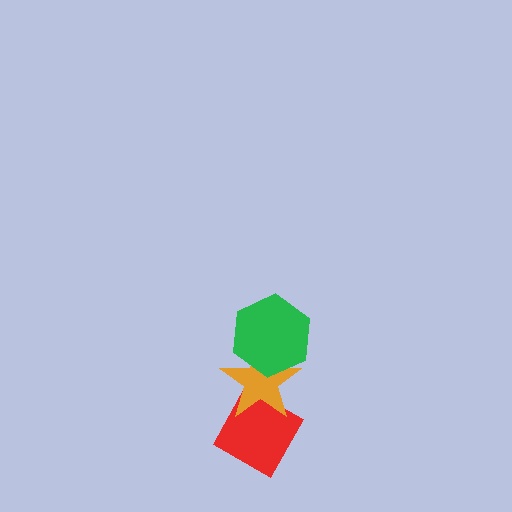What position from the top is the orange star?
The orange star is 2nd from the top.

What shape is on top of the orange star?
The green hexagon is on top of the orange star.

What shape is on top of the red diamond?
The orange star is on top of the red diamond.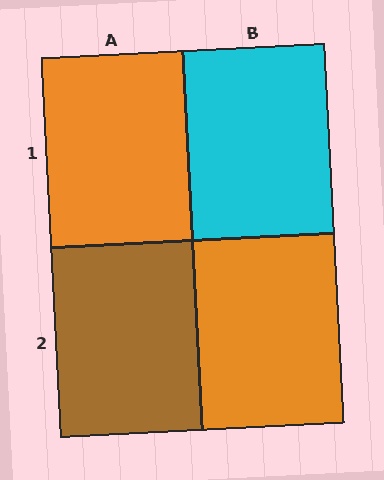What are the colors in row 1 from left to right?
Orange, cyan.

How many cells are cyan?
1 cell is cyan.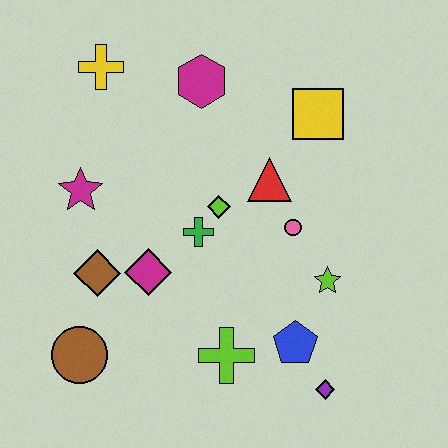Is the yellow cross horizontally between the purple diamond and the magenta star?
Yes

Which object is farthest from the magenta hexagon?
The purple diamond is farthest from the magenta hexagon.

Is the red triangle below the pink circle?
No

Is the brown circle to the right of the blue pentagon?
No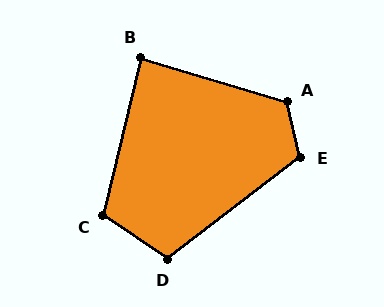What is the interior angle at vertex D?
Approximately 108 degrees (obtuse).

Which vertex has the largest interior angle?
A, at approximately 120 degrees.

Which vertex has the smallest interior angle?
B, at approximately 87 degrees.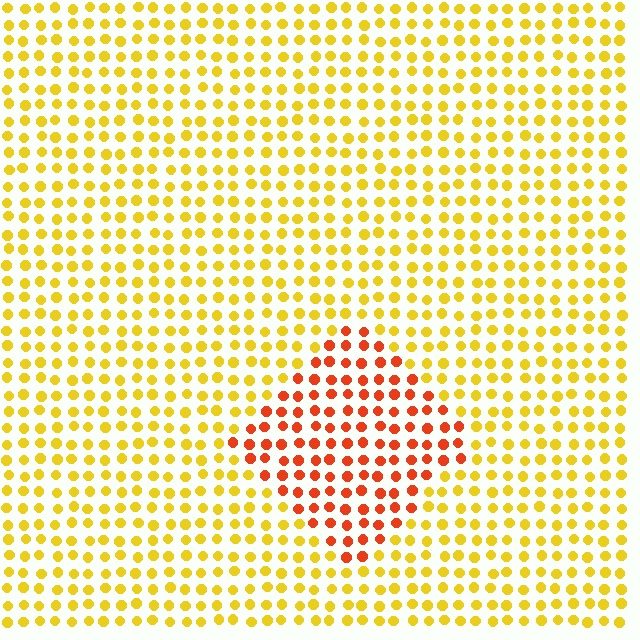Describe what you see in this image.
The image is filled with small yellow elements in a uniform arrangement. A diamond-shaped region is visible where the elements are tinted to a slightly different hue, forming a subtle color boundary.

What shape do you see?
I see a diamond.